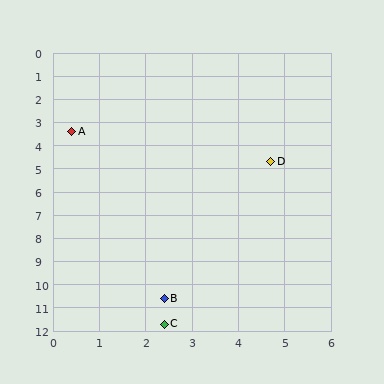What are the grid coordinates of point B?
Point B is at approximately (2.4, 10.6).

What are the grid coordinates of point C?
Point C is at approximately (2.4, 11.7).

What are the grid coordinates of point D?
Point D is at approximately (4.7, 4.7).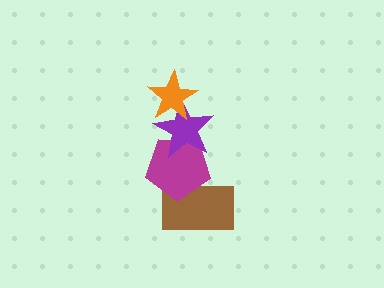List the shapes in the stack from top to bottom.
From top to bottom: the orange star, the purple star, the magenta pentagon, the brown rectangle.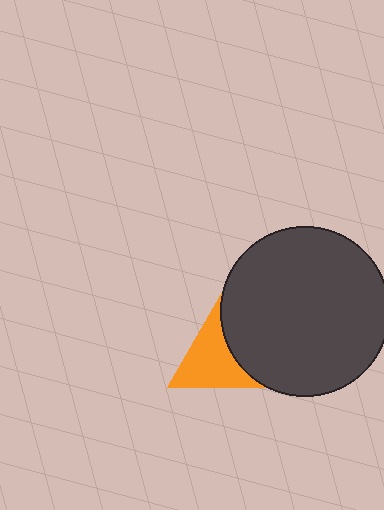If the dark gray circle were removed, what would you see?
You would see the complete orange triangle.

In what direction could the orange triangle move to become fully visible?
The orange triangle could move left. That would shift it out from behind the dark gray circle entirely.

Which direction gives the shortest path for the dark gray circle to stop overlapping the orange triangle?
Moving right gives the shortest separation.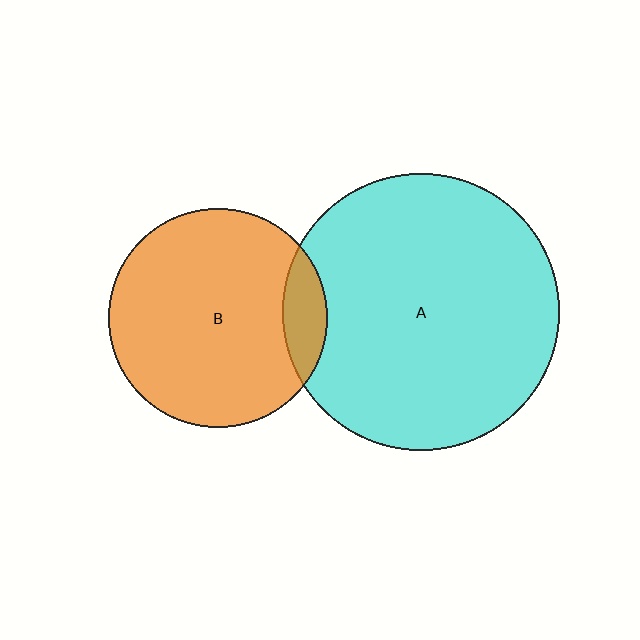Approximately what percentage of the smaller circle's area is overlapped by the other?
Approximately 10%.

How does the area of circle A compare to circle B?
Approximately 1.6 times.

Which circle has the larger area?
Circle A (cyan).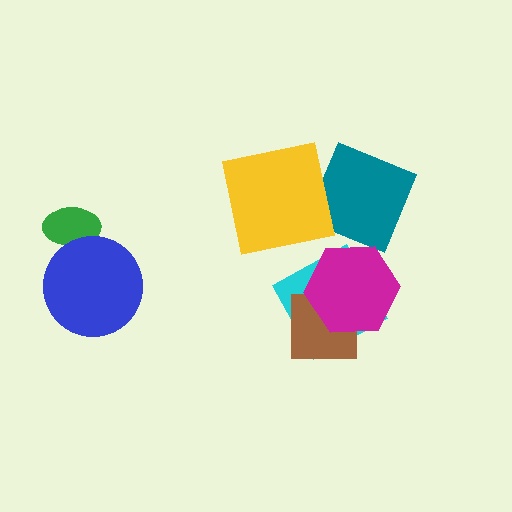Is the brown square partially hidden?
Yes, it is partially covered by another shape.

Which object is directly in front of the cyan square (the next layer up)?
The brown square is directly in front of the cyan square.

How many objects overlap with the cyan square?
2 objects overlap with the cyan square.